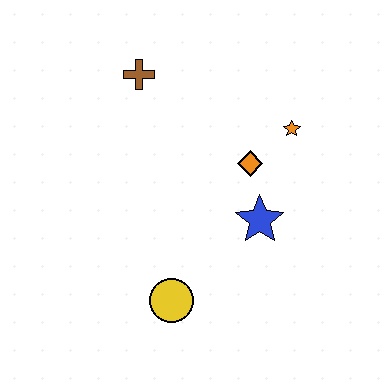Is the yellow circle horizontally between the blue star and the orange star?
No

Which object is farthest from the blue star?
The brown cross is farthest from the blue star.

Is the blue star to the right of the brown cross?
Yes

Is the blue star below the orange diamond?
Yes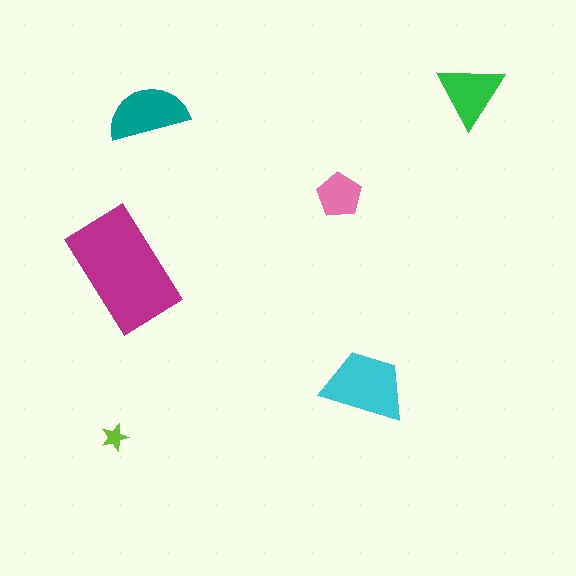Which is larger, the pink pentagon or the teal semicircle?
The teal semicircle.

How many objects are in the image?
There are 6 objects in the image.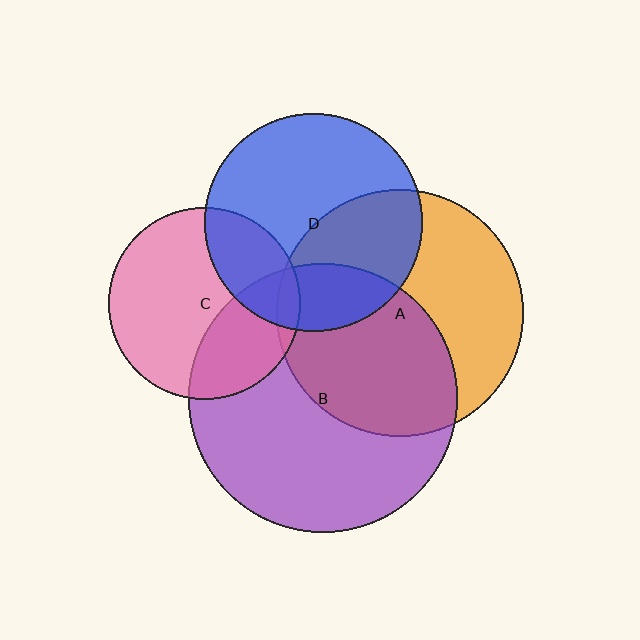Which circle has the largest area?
Circle B (purple).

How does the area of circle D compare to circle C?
Approximately 1.3 times.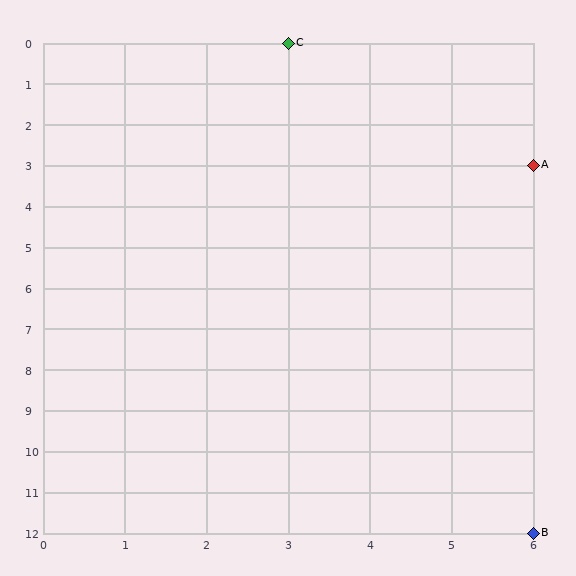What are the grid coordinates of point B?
Point B is at grid coordinates (6, 12).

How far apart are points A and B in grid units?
Points A and B are 9 rows apart.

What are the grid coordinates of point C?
Point C is at grid coordinates (3, 0).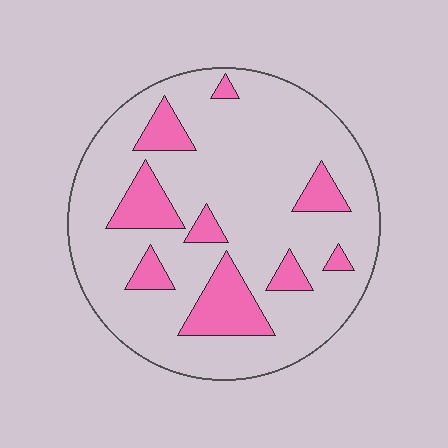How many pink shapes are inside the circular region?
9.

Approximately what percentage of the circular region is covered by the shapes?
Approximately 20%.